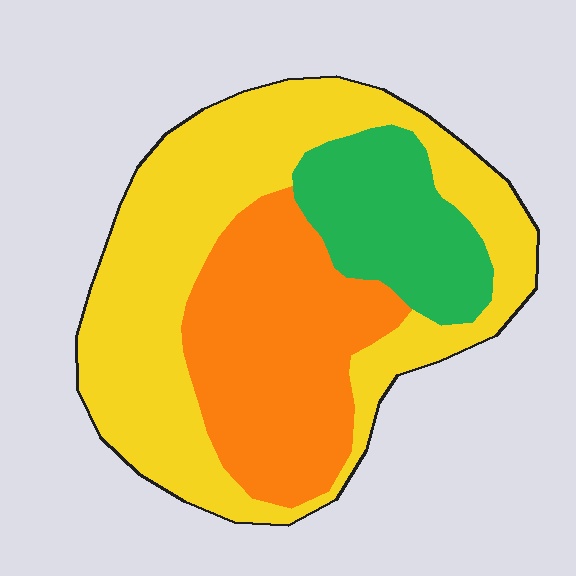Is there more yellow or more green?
Yellow.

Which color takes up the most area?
Yellow, at roughly 50%.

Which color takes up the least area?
Green, at roughly 20%.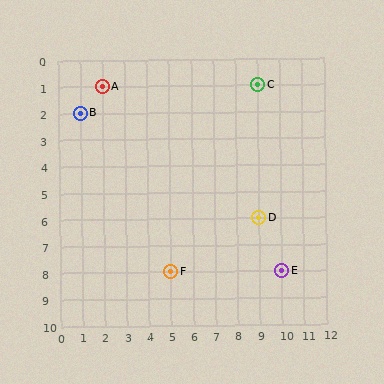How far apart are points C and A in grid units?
Points C and A are 7 columns apart.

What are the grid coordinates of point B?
Point B is at grid coordinates (1, 2).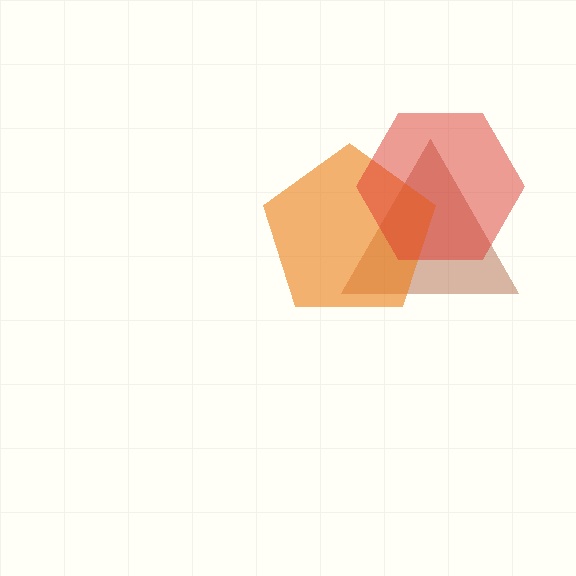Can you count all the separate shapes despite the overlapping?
Yes, there are 3 separate shapes.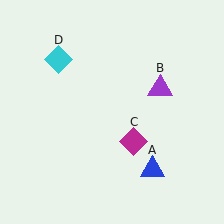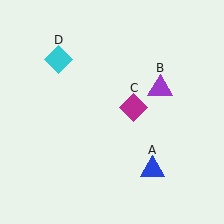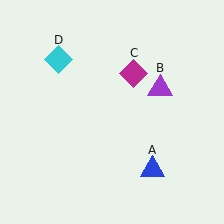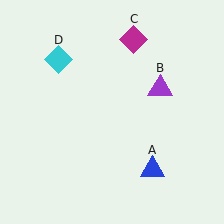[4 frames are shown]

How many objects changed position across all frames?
1 object changed position: magenta diamond (object C).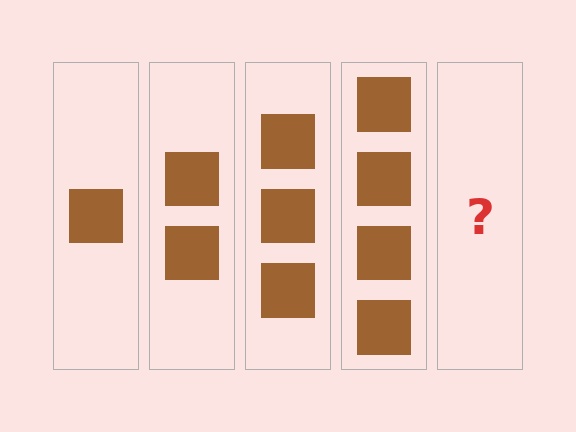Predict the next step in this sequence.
The next step is 5 squares.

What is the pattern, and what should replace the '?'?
The pattern is that each step adds one more square. The '?' should be 5 squares.